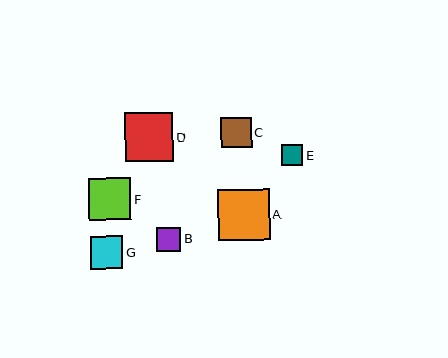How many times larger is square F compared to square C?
Square F is approximately 1.4 times the size of square C.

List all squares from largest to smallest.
From largest to smallest: A, D, F, G, C, B, E.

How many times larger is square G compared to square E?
Square G is approximately 1.5 times the size of square E.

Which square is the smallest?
Square E is the smallest with a size of approximately 21 pixels.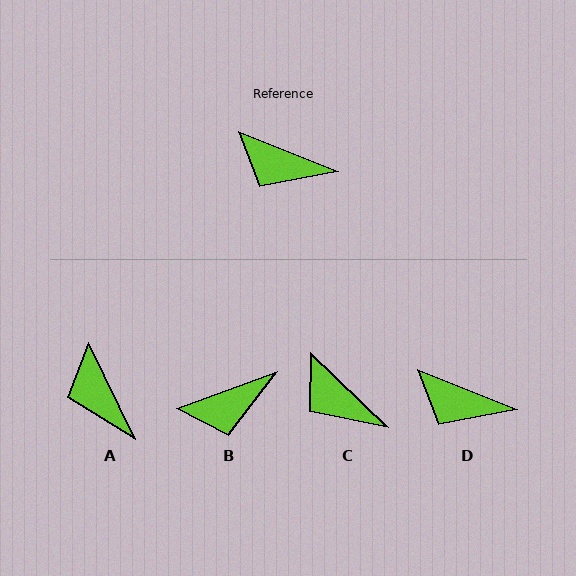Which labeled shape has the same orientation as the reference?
D.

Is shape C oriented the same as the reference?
No, it is off by about 22 degrees.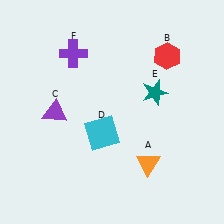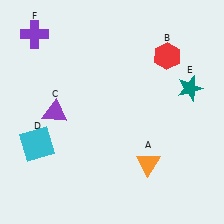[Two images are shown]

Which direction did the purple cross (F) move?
The purple cross (F) moved left.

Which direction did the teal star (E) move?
The teal star (E) moved right.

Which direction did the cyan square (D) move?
The cyan square (D) moved left.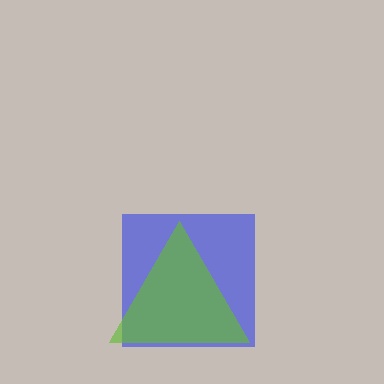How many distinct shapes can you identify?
There are 2 distinct shapes: a blue square, a lime triangle.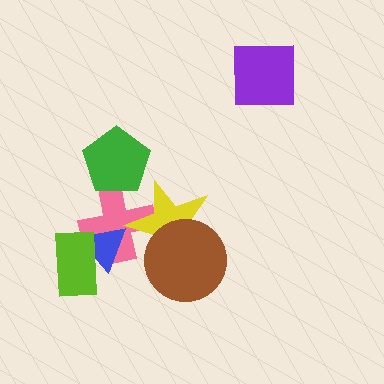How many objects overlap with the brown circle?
1 object overlaps with the brown circle.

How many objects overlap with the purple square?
0 objects overlap with the purple square.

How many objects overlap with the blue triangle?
2 objects overlap with the blue triangle.